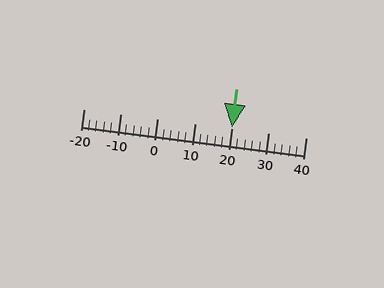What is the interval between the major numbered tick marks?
The major tick marks are spaced 10 units apart.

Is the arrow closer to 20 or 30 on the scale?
The arrow is closer to 20.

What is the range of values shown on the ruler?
The ruler shows values from -20 to 40.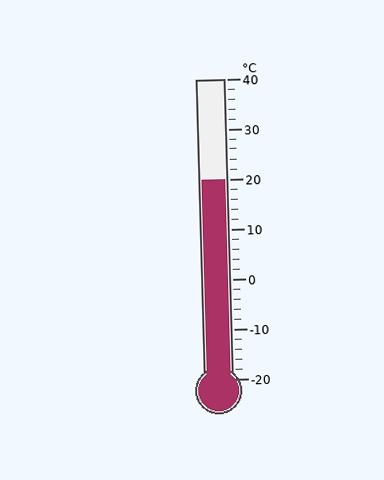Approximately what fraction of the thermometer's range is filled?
The thermometer is filled to approximately 65% of its range.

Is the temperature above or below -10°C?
The temperature is above -10°C.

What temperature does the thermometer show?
The thermometer shows approximately 20°C.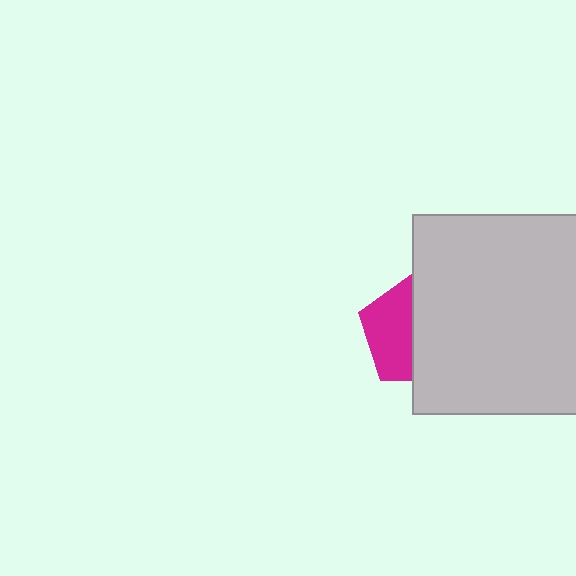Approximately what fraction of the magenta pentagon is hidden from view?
Roughly 55% of the magenta pentagon is hidden behind the light gray square.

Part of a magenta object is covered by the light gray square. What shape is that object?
It is a pentagon.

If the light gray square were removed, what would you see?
You would see the complete magenta pentagon.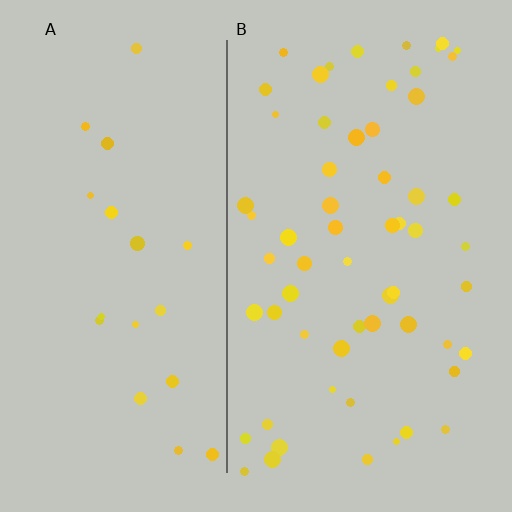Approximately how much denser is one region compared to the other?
Approximately 2.9× — region B over region A.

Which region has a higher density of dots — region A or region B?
B (the right).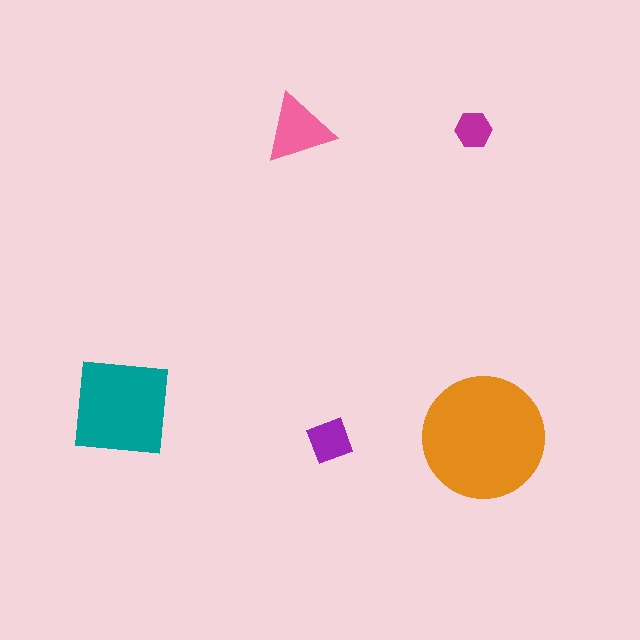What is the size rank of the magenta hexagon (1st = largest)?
5th.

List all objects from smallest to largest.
The magenta hexagon, the purple square, the pink triangle, the teal square, the orange circle.